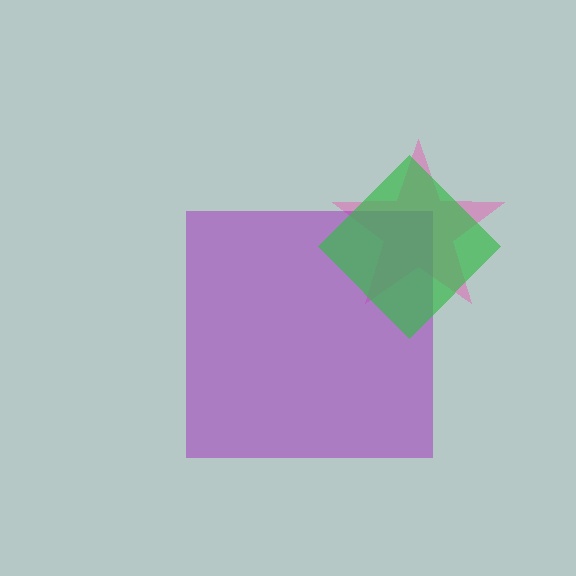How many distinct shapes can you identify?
There are 3 distinct shapes: a pink star, a purple square, a green diamond.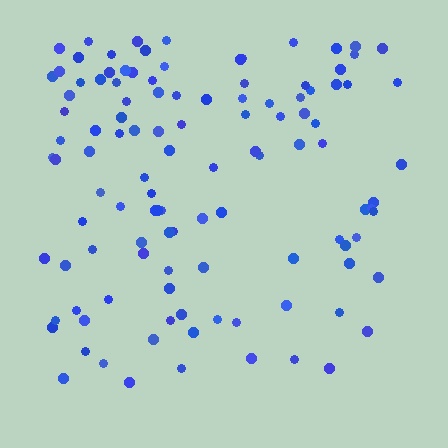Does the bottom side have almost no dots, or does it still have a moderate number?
Still a moderate number, just noticeably fewer than the top.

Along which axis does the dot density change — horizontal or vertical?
Vertical.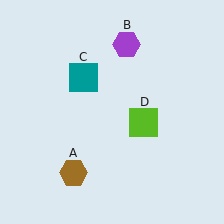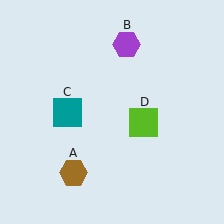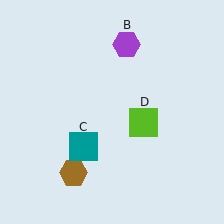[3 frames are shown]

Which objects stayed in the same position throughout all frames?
Brown hexagon (object A) and purple hexagon (object B) and lime square (object D) remained stationary.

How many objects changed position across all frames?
1 object changed position: teal square (object C).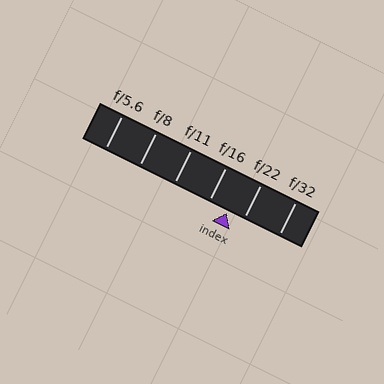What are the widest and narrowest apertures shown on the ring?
The widest aperture shown is f/5.6 and the narrowest is f/32.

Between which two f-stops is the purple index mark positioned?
The index mark is between f/16 and f/22.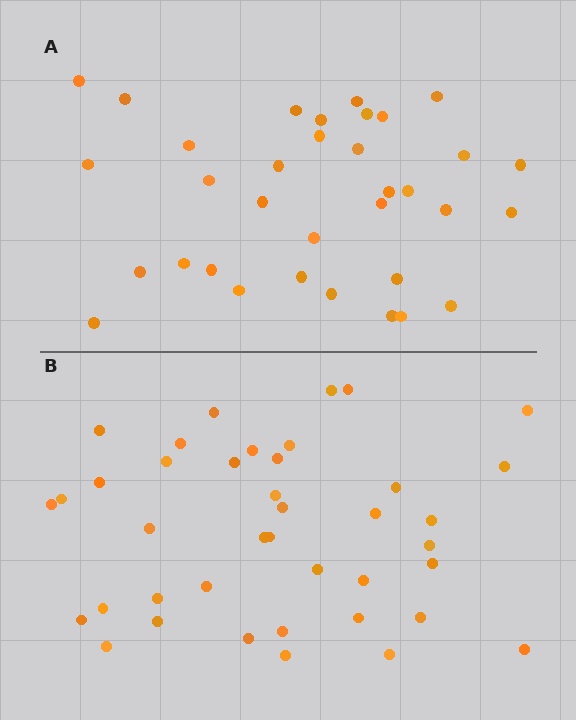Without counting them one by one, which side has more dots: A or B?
Region B (the bottom region) has more dots.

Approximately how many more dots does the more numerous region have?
Region B has about 6 more dots than region A.